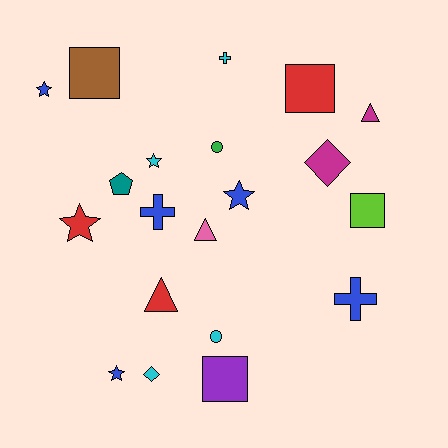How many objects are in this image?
There are 20 objects.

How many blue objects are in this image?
There are 5 blue objects.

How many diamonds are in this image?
There are 2 diamonds.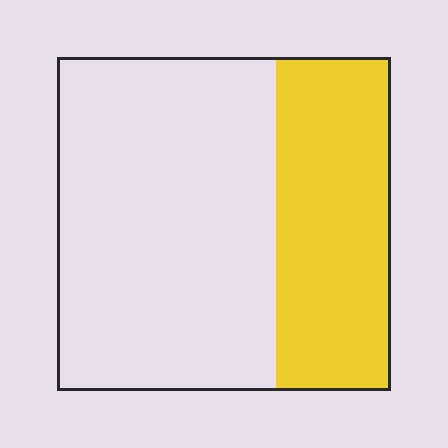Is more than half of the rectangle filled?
No.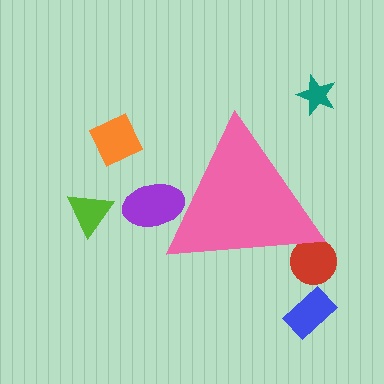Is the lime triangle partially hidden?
No, the lime triangle is fully visible.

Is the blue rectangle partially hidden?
No, the blue rectangle is fully visible.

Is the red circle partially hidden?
Yes, the red circle is partially hidden behind the pink triangle.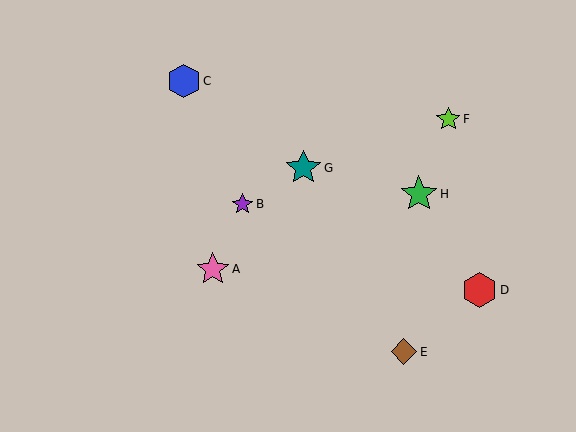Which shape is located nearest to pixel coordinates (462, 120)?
The lime star (labeled F) at (448, 119) is nearest to that location.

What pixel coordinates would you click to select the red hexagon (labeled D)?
Click at (480, 290) to select the red hexagon D.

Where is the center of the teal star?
The center of the teal star is at (303, 168).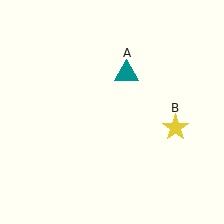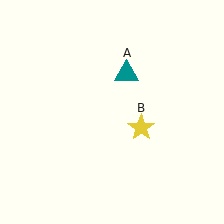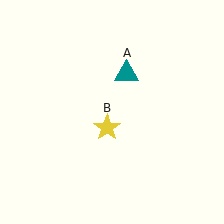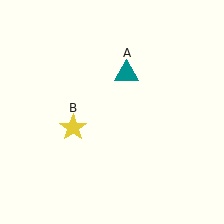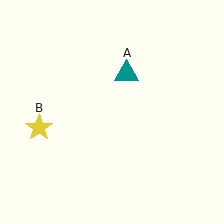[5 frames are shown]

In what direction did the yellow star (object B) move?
The yellow star (object B) moved left.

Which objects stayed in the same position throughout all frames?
Teal triangle (object A) remained stationary.